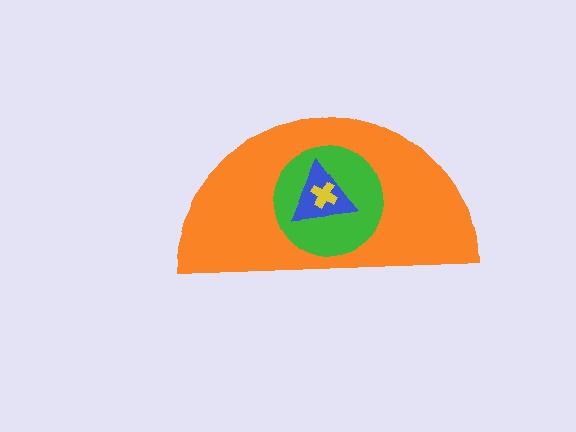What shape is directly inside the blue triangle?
The yellow cross.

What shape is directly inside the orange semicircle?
The green circle.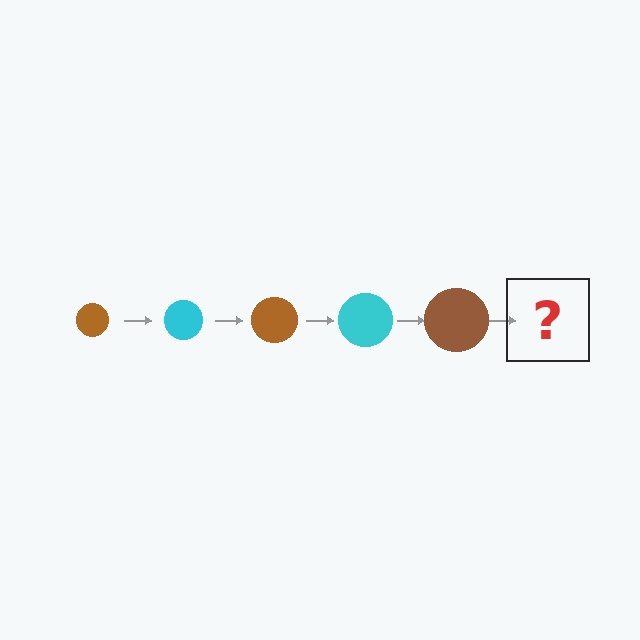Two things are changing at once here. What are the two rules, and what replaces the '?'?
The two rules are that the circle grows larger each step and the color cycles through brown and cyan. The '?' should be a cyan circle, larger than the previous one.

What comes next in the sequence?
The next element should be a cyan circle, larger than the previous one.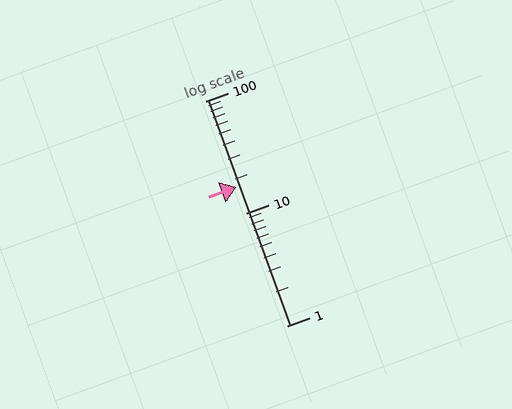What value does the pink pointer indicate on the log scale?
The pointer indicates approximately 17.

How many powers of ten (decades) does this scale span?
The scale spans 2 decades, from 1 to 100.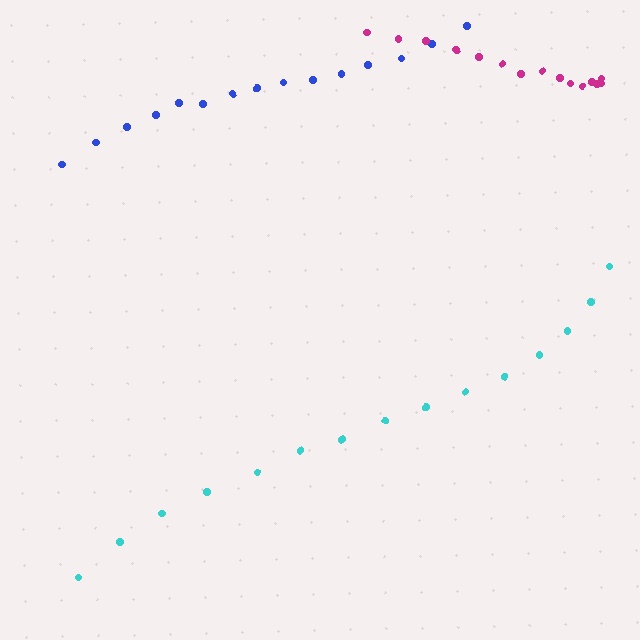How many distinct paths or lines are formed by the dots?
There are 3 distinct paths.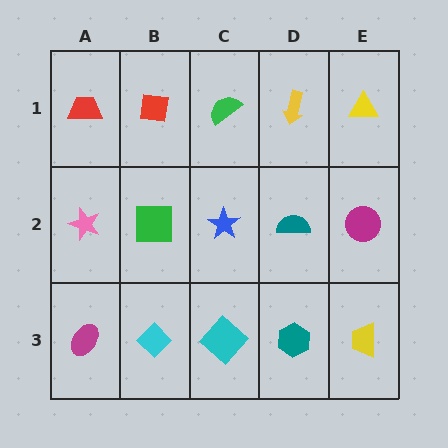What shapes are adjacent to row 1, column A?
A pink star (row 2, column A), a red square (row 1, column B).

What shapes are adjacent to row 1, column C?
A blue star (row 2, column C), a red square (row 1, column B), a yellow arrow (row 1, column D).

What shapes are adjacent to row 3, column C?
A blue star (row 2, column C), a cyan diamond (row 3, column B), a teal hexagon (row 3, column D).